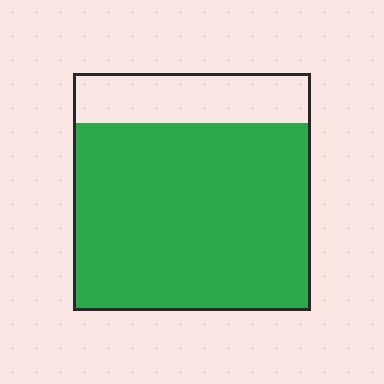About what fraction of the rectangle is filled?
About four fifths (4/5).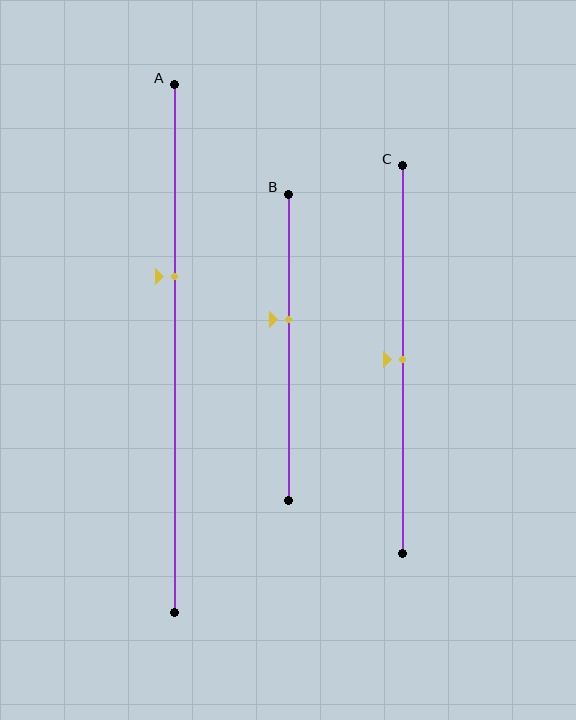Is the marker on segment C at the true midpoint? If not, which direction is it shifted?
Yes, the marker on segment C is at the true midpoint.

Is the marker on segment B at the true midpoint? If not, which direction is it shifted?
No, the marker on segment B is shifted upward by about 9% of the segment length.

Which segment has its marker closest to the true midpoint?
Segment C has its marker closest to the true midpoint.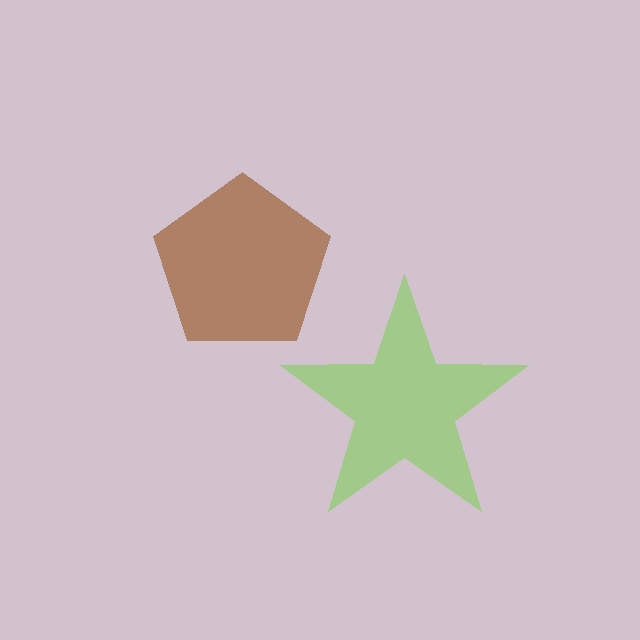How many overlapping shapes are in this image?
There are 2 overlapping shapes in the image.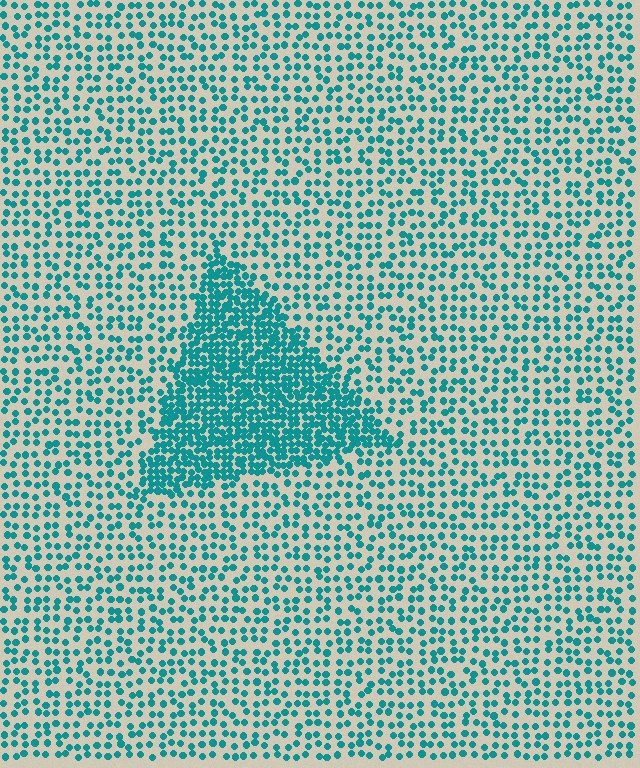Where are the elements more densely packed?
The elements are more densely packed inside the triangle boundary.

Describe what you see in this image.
The image contains small teal elements arranged at two different densities. A triangle-shaped region is visible where the elements are more densely packed than the surrounding area.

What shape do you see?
I see a triangle.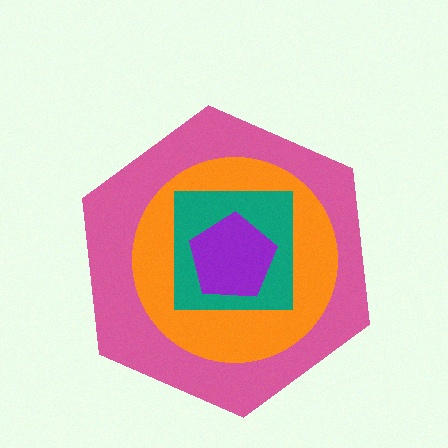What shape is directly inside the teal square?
The purple pentagon.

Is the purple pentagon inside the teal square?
Yes.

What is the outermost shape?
The pink hexagon.